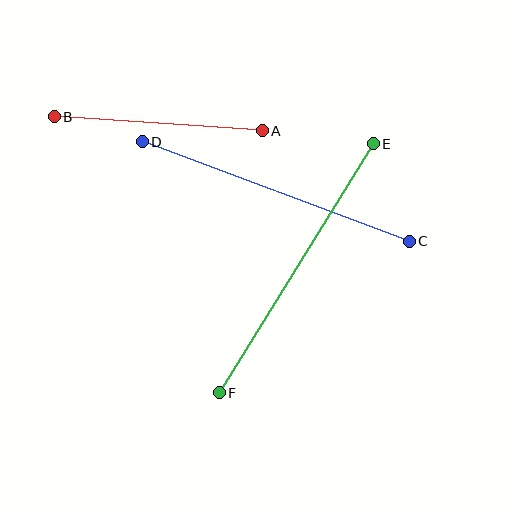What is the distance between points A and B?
The distance is approximately 208 pixels.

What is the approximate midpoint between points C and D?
The midpoint is at approximately (276, 191) pixels.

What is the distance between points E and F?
The distance is approximately 293 pixels.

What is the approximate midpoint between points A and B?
The midpoint is at approximately (158, 124) pixels.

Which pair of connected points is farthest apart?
Points E and F are farthest apart.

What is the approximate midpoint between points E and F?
The midpoint is at approximately (296, 268) pixels.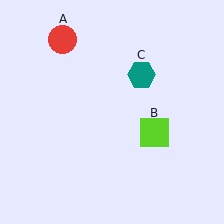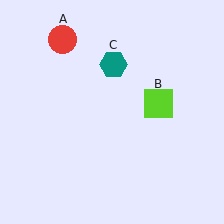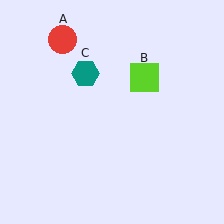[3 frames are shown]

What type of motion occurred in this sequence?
The lime square (object B), teal hexagon (object C) rotated counterclockwise around the center of the scene.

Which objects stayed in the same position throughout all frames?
Red circle (object A) remained stationary.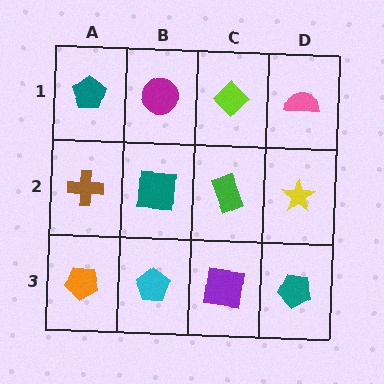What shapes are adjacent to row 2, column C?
A lime diamond (row 1, column C), a purple square (row 3, column C), a teal square (row 2, column B), a yellow star (row 2, column D).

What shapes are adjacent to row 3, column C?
A green rectangle (row 2, column C), a cyan pentagon (row 3, column B), a teal pentagon (row 3, column D).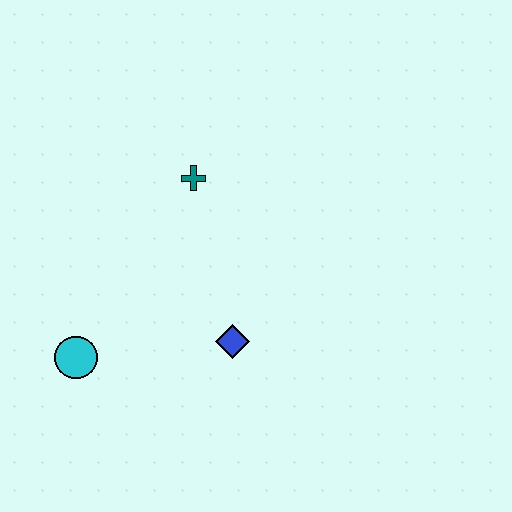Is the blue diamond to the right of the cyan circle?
Yes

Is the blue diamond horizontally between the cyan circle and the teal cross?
No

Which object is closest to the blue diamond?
The cyan circle is closest to the blue diamond.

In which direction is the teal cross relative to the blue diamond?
The teal cross is above the blue diamond.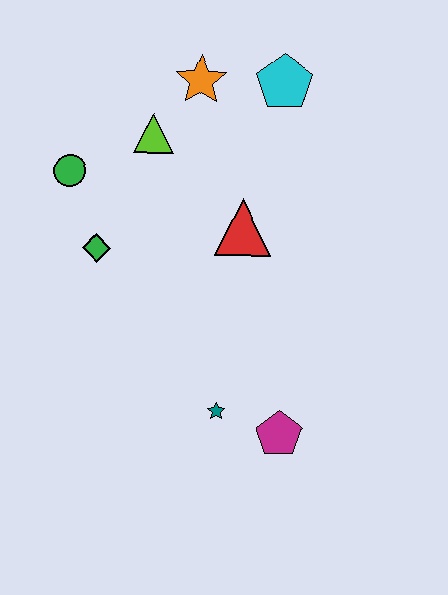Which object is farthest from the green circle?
The magenta pentagon is farthest from the green circle.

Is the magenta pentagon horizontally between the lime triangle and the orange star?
No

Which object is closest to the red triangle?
The lime triangle is closest to the red triangle.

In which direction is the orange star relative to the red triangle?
The orange star is above the red triangle.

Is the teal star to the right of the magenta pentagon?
No